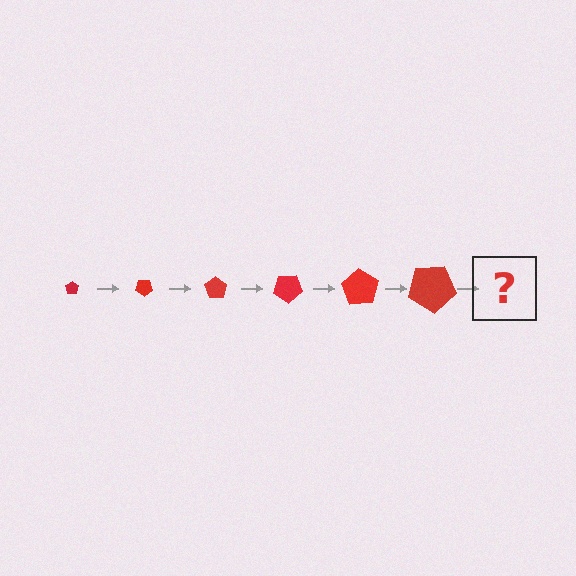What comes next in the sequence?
The next element should be a pentagon, larger than the previous one and rotated 210 degrees from the start.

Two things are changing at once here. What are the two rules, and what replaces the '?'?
The two rules are that the pentagon grows larger each step and it rotates 35 degrees each step. The '?' should be a pentagon, larger than the previous one and rotated 210 degrees from the start.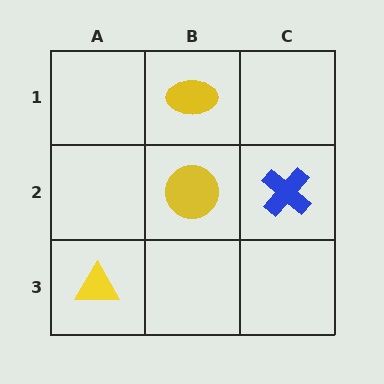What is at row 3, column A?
A yellow triangle.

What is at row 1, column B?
A yellow ellipse.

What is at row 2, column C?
A blue cross.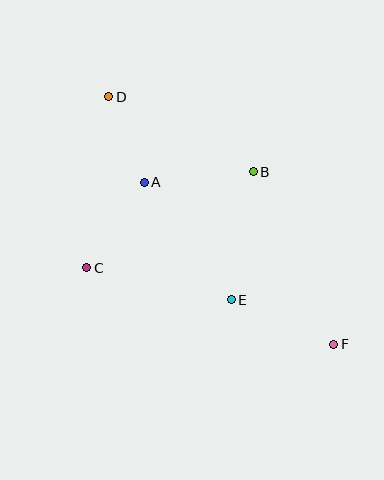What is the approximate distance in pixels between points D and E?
The distance between D and E is approximately 237 pixels.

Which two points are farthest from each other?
Points D and F are farthest from each other.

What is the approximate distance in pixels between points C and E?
The distance between C and E is approximately 148 pixels.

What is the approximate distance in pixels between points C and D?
The distance between C and D is approximately 173 pixels.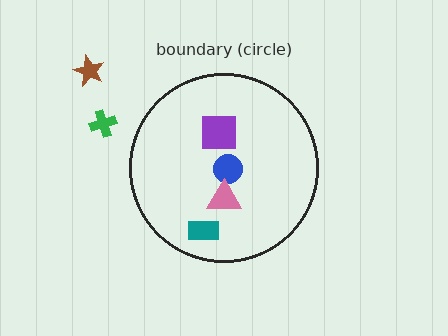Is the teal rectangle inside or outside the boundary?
Inside.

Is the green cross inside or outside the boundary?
Outside.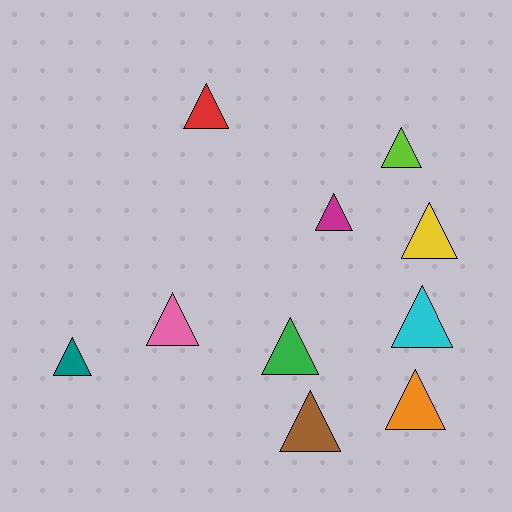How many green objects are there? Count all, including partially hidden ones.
There is 1 green object.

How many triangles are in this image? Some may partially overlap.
There are 10 triangles.